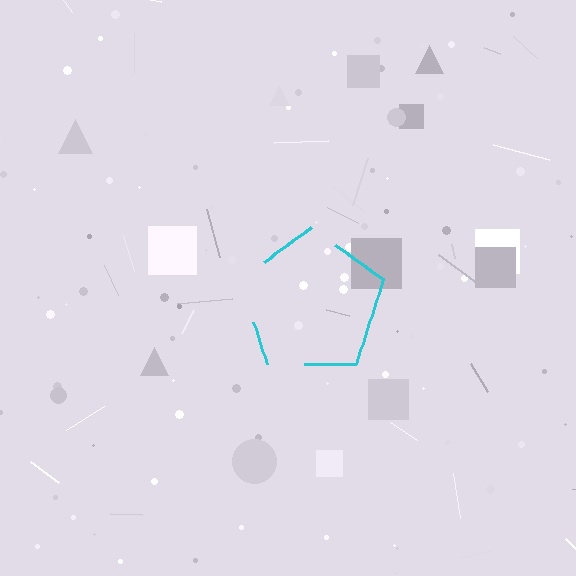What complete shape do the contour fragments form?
The contour fragments form a pentagon.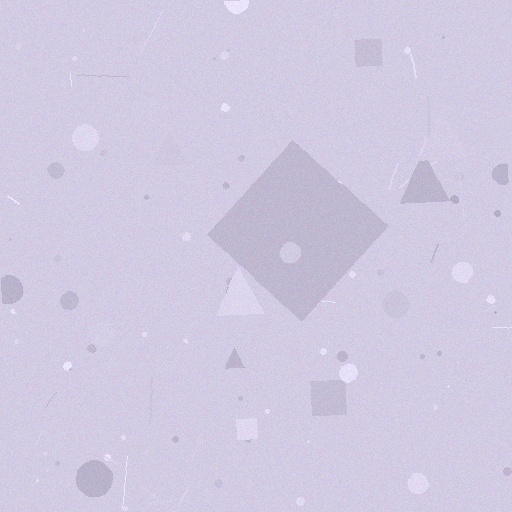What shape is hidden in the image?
A diamond is hidden in the image.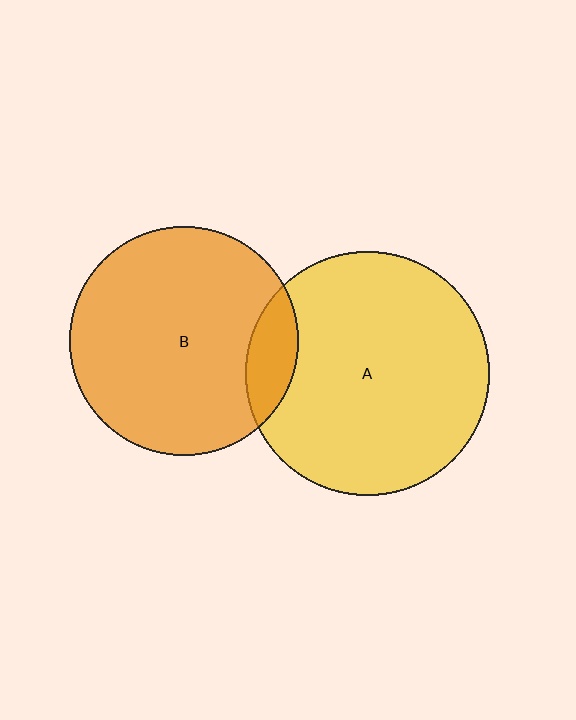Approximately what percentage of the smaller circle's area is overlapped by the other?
Approximately 10%.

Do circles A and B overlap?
Yes.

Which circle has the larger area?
Circle A (yellow).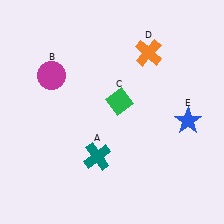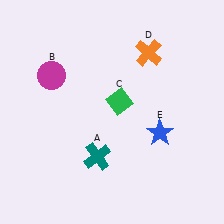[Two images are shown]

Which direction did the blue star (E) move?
The blue star (E) moved left.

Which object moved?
The blue star (E) moved left.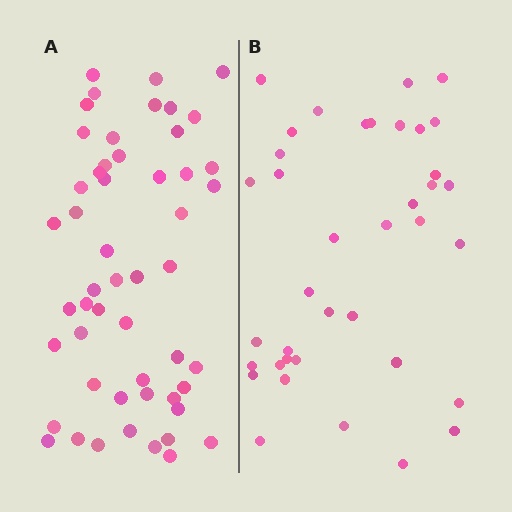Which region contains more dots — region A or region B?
Region A (the left region) has more dots.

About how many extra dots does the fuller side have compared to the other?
Region A has approximately 15 more dots than region B.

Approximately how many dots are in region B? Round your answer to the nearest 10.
About 40 dots. (The exact count is 38, which rounds to 40.)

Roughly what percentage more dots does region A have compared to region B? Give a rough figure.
About 35% more.